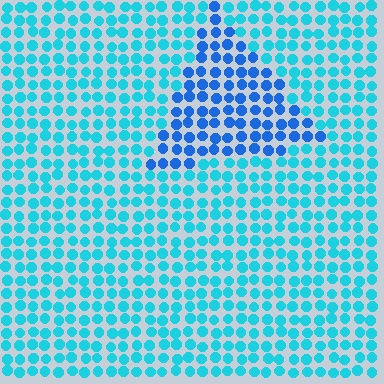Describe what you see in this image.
The image is filled with small cyan elements in a uniform arrangement. A triangle-shaped region is visible where the elements are tinted to a slightly different hue, forming a subtle color boundary.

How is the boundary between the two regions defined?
The boundary is defined purely by a slight shift in hue (about 31 degrees). Spacing, size, and orientation are identical on both sides.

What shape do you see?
I see a triangle.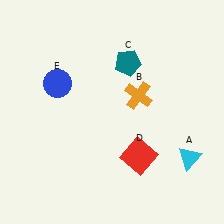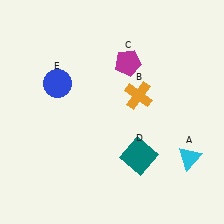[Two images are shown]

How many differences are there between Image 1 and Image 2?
There are 2 differences between the two images.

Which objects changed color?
C changed from teal to magenta. D changed from red to teal.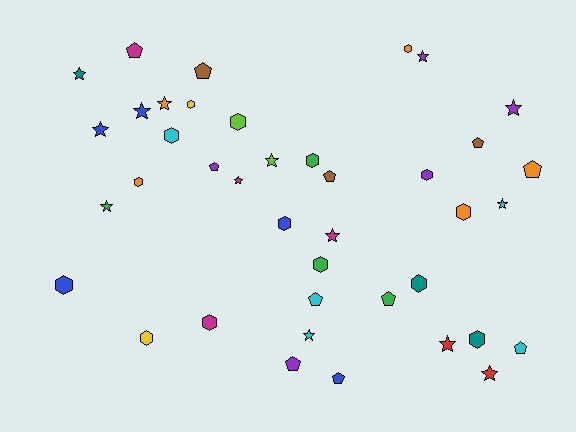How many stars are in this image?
There are 14 stars.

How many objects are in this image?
There are 40 objects.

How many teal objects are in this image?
There are 3 teal objects.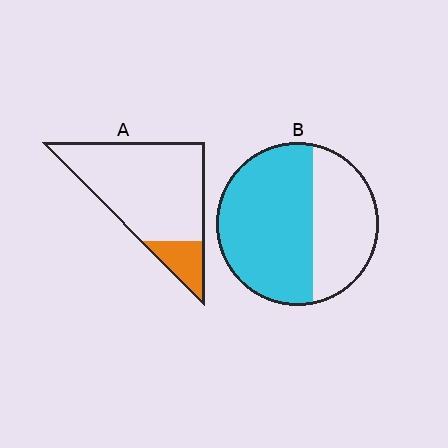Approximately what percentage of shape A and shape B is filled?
A is approximately 15% and B is approximately 60%.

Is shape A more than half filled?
No.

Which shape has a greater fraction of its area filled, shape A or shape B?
Shape B.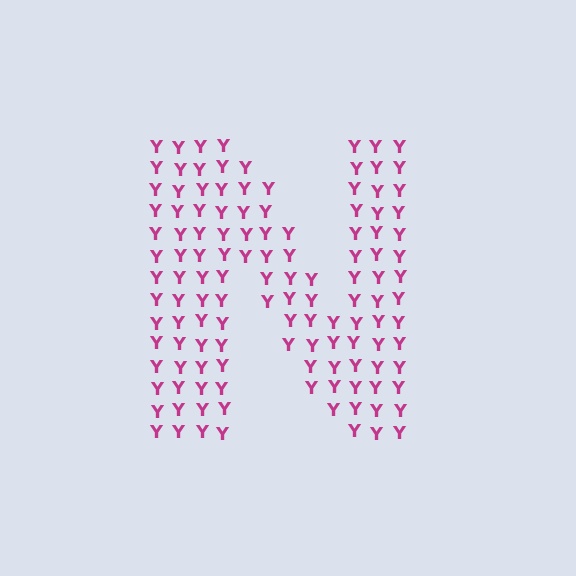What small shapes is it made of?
It is made of small letter Y's.